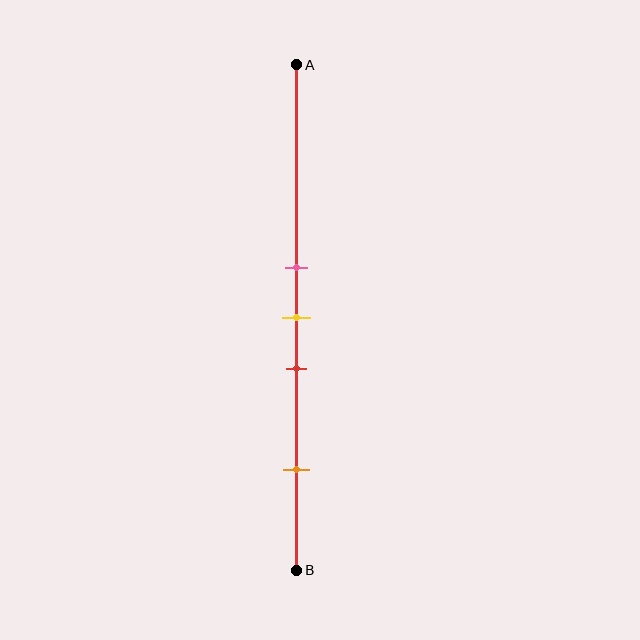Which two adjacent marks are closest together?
The pink and yellow marks are the closest adjacent pair.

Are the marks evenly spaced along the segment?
No, the marks are not evenly spaced.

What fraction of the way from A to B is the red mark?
The red mark is approximately 60% (0.6) of the way from A to B.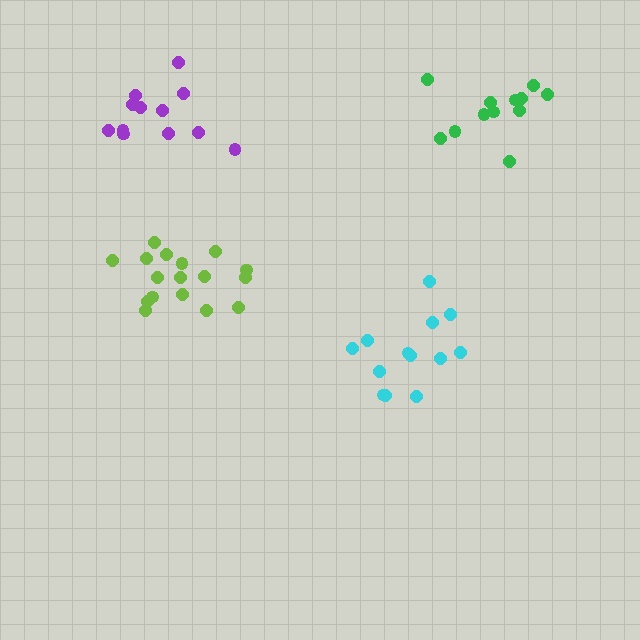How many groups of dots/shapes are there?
There are 4 groups.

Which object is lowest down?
The cyan cluster is bottommost.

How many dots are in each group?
Group 1: 13 dots, Group 2: 12 dots, Group 3: 12 dots, Group 4: 17 dots (54 total).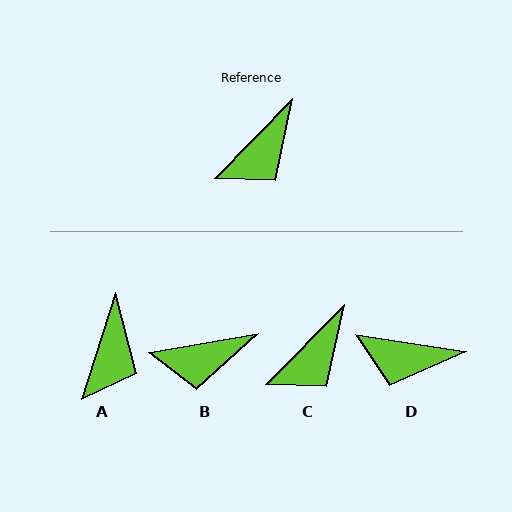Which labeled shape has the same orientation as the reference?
C.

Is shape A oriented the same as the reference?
No, it is off by about 27 degrees.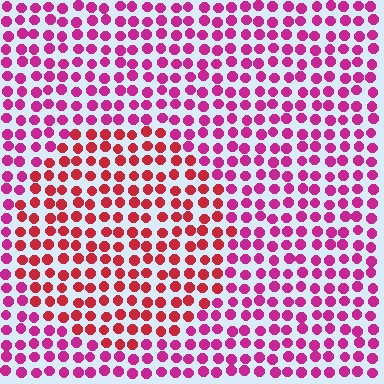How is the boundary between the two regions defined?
The boundary is defined purely by a slight shift in hue (about 34 degrees). Spacing, size, and orientation are identical on both sides.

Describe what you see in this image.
The image is filled with small magenta elements in a uniform arrangement. A circle-shaped region is visible where the elements are tinted to a slightly different hue, forming a subtle color boundary.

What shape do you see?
I see a circle.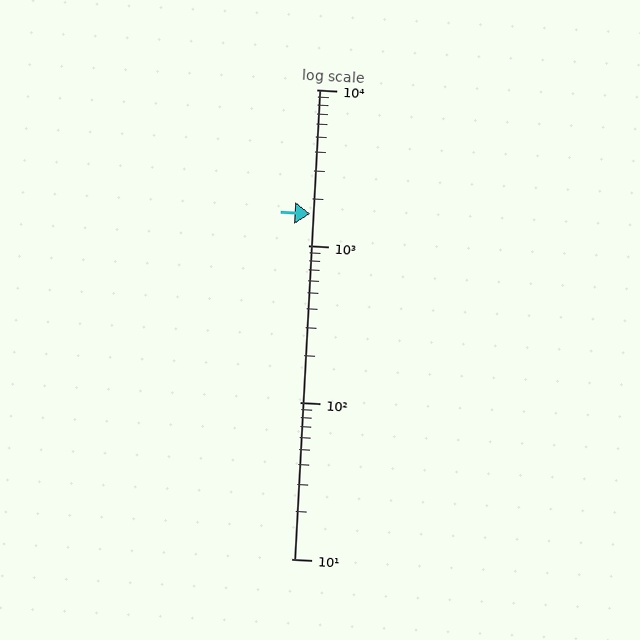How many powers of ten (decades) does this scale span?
The scale spans 3 decades, from 10 to 10000.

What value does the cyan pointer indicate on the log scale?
The pointer indicates approximately 1600.